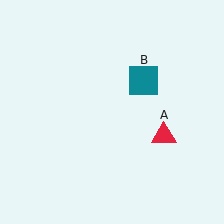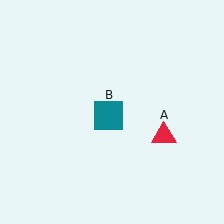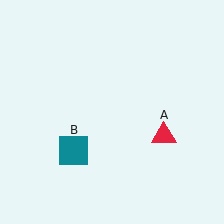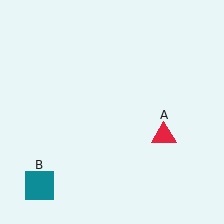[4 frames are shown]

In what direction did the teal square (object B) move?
The teal square (object B) moved down and to the left.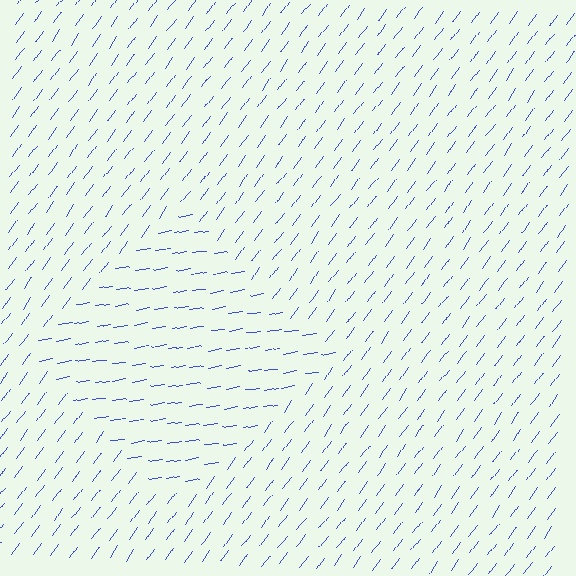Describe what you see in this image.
The image is filled with small blue line segments. A diamond region in the image has lines oriented differently from the surrounding lines, creating a visible texture boundary.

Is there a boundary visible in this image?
Yes, there is a texture boundary formed by a change in line orientation.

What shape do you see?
I see a diamond.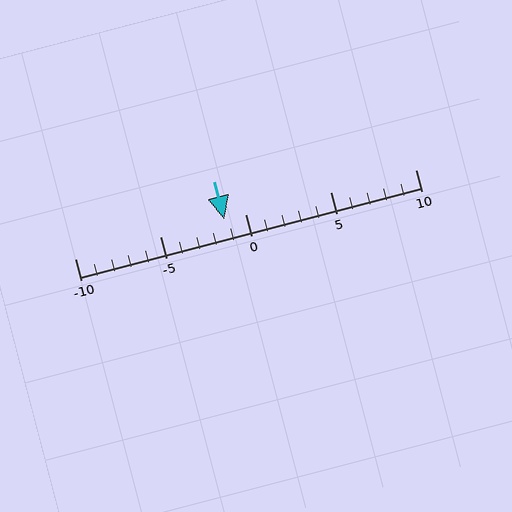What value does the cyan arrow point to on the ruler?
The cyan arrow points to approximately -1.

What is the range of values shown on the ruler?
The ruler shows values from -10 to 10.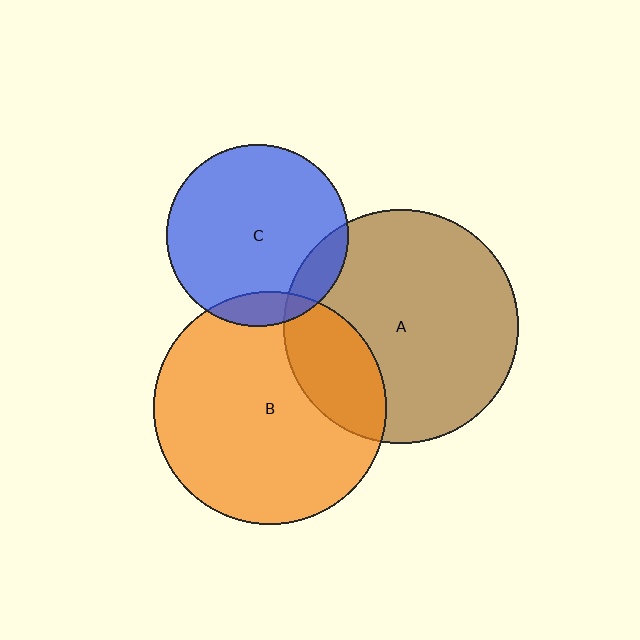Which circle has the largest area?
Circle A (brown).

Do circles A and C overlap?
Yes.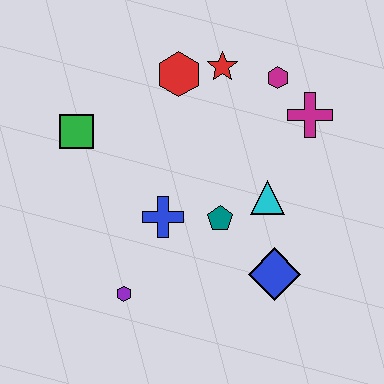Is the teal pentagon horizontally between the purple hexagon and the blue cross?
No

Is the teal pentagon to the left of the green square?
No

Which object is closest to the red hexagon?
The red star is closest to the red hexagon.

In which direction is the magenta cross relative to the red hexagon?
The magenta cross is to the right of the red hexagon.